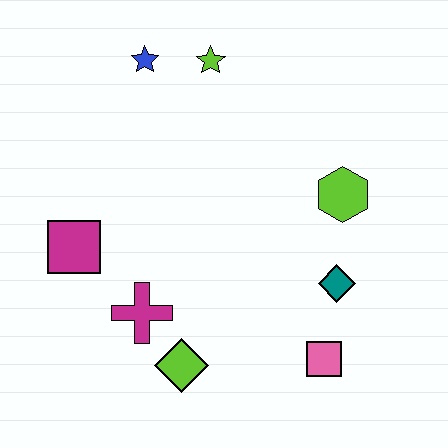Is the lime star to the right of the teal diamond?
No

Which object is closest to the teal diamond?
The pink square is closest to the teal diamond.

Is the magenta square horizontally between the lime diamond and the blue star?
No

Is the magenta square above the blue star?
No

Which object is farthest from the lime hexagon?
The magenta square is farthest from the lime hexagon.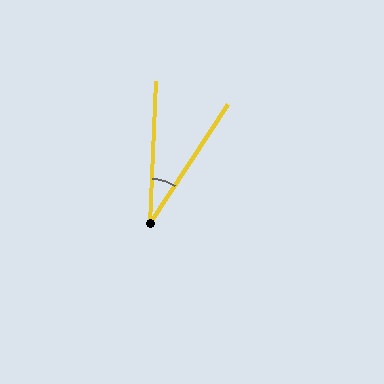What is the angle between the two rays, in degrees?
Approximately 31 degrees.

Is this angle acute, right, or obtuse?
It is acute.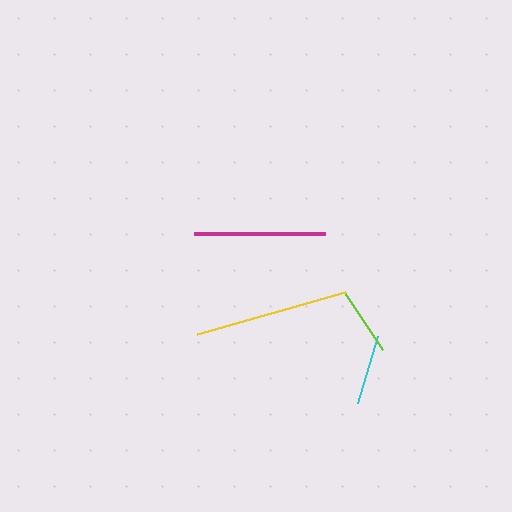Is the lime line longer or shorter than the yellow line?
The yellow line is longer than the lime line.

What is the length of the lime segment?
The lime segment is approximately 69 pixels long.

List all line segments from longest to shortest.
From longest to shortest: yellow, magenta, cyan, lime.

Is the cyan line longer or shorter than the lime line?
The cyan line is longer than the lime line.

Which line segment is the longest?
The yellow line is the longest at approximately 154 pixels.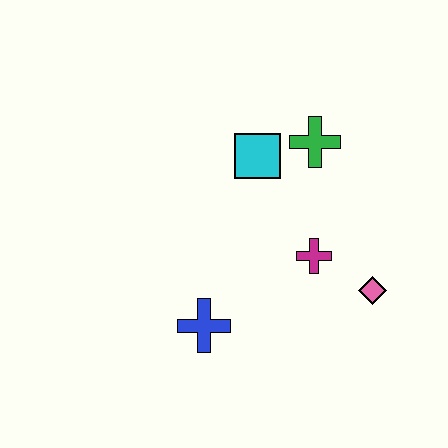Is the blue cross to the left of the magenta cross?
Yes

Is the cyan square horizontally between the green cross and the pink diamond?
No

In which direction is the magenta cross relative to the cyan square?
The magenta cross is below the cyan square.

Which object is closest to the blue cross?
The magenta cross is closest to the blue cross.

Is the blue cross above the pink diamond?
No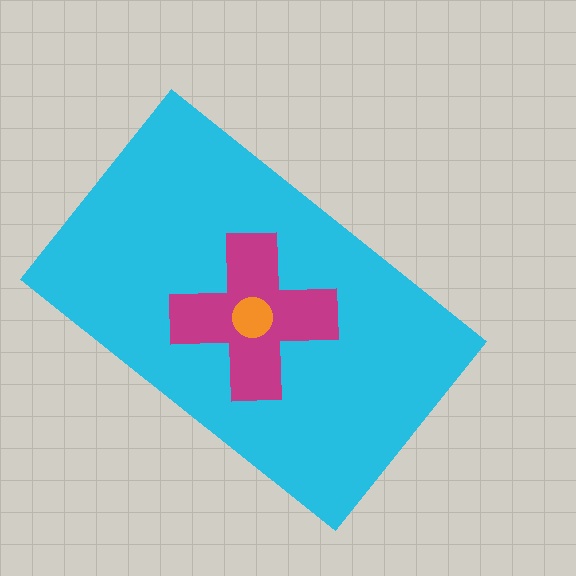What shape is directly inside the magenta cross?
The orange circle.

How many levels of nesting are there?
3.